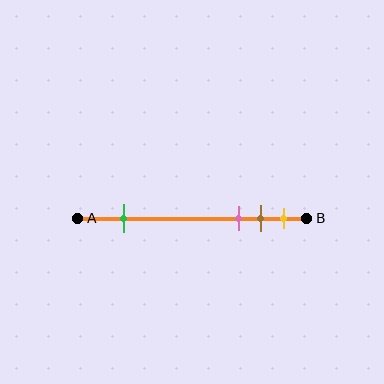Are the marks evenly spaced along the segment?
No, the marks are not evenly spaced.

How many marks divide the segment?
There are 4 marks dividing the segment.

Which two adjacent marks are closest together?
The brown and yellow marks are the closest adjacent pair.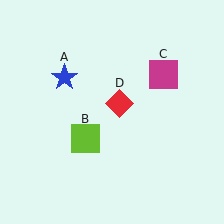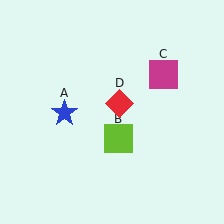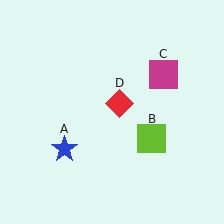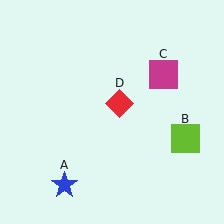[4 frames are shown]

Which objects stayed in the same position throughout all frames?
Magenta square (object C) and red diamond (object D) remained stationary.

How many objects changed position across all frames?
2 objects changed position: blue star (object A), lime square (object B).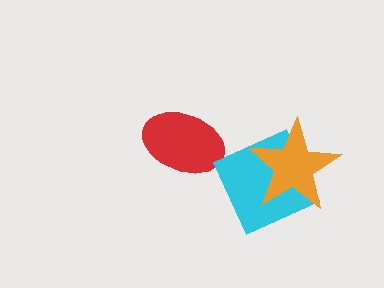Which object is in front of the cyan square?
The orange star is in front of the cyan square.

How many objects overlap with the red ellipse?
0 objects overlap with the red ellipse.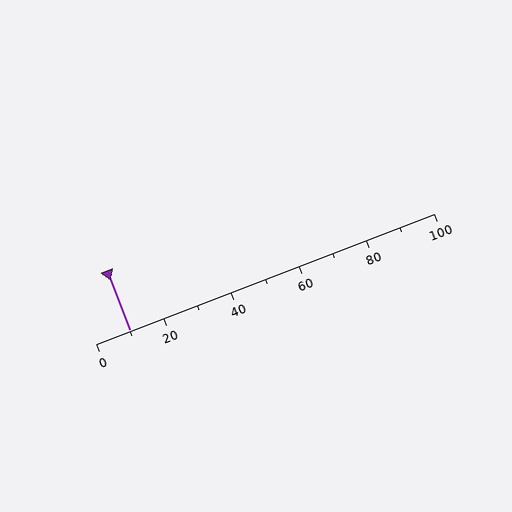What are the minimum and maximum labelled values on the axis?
The axis runs from 0 to 100.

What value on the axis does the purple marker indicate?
The marker indicates approximately 10.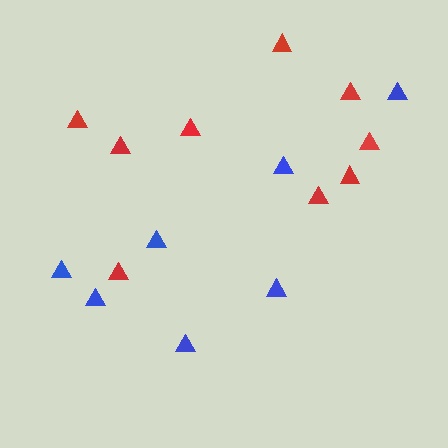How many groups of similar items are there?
There are 2 groups: one group of red triangles (9) and one group of blue triangles (7).